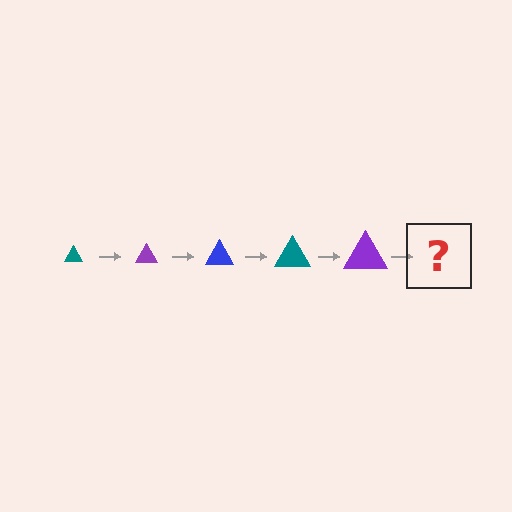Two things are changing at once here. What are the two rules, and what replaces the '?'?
The two rules are that the triangle grows larger each step and the color cycles through teal, purple, and blue. The '?' should be a blue triangle, larger than the previous one.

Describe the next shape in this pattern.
It should be a blue triangle, larger than the previous one.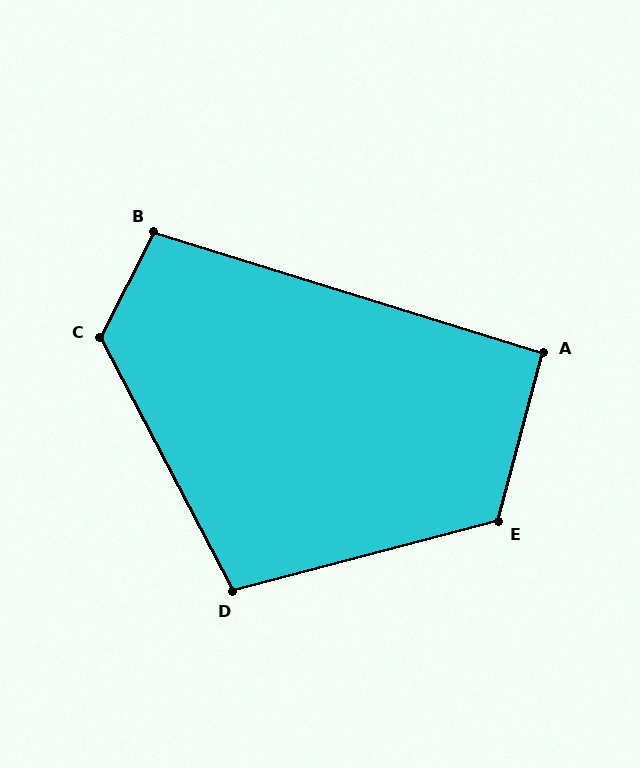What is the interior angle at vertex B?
Approximately 100 degrees (obtuse).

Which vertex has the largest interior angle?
C, at approximately 125 degrees.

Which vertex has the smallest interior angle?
A, at approximately 92 degrees.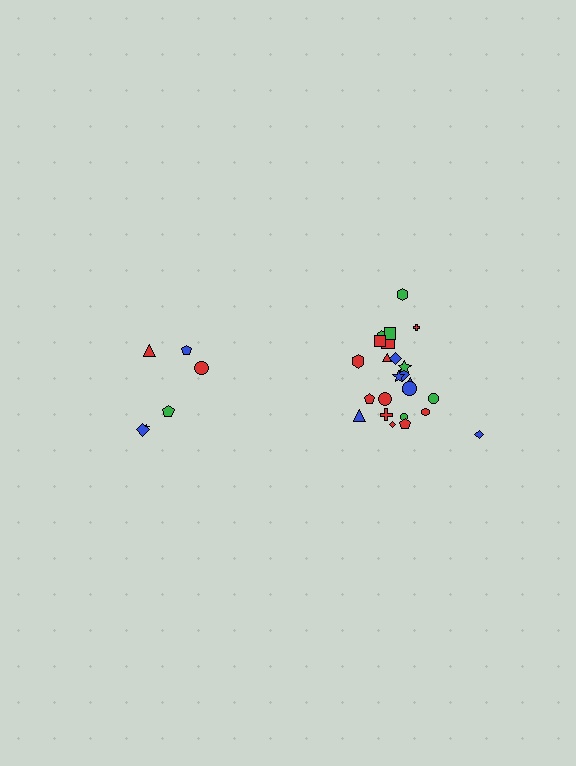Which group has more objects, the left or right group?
The right group.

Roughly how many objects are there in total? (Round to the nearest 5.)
Roughly 30 objects in total.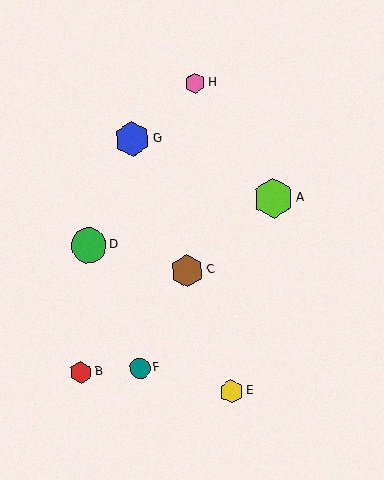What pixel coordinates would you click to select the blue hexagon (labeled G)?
Click at (132, 139) to select the blue hexagon G.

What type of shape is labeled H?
Shape H is a pink hexagon.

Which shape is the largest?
The lime hexagon (labeled A) is the largest.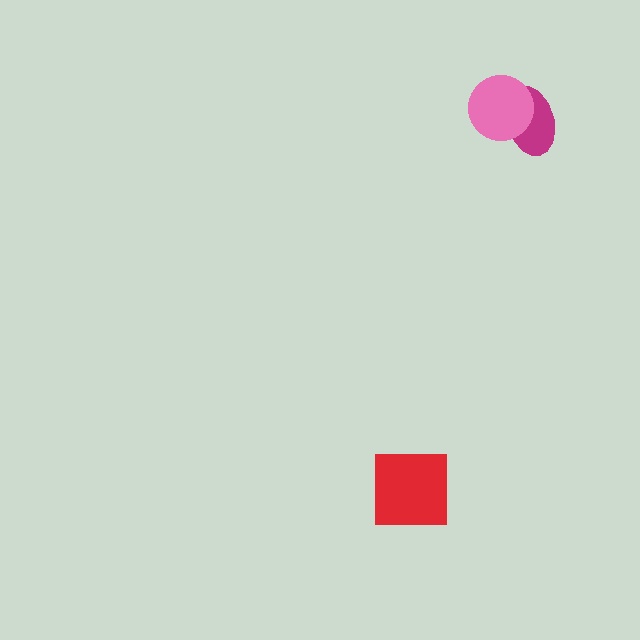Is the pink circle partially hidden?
No, no other shape covers it.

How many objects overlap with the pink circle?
1 object overlaps with the pink circle.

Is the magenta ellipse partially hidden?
Yes, it is partially covered by another shape.